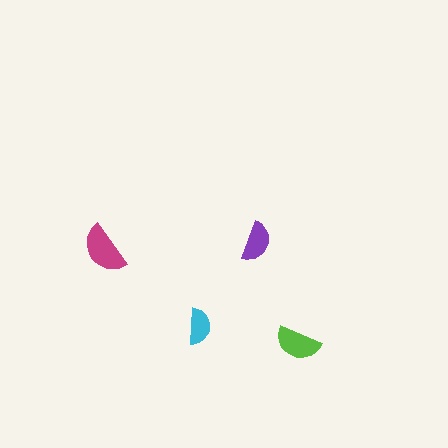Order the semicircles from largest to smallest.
the magenta one, the lime one, the purple one, the cyan one.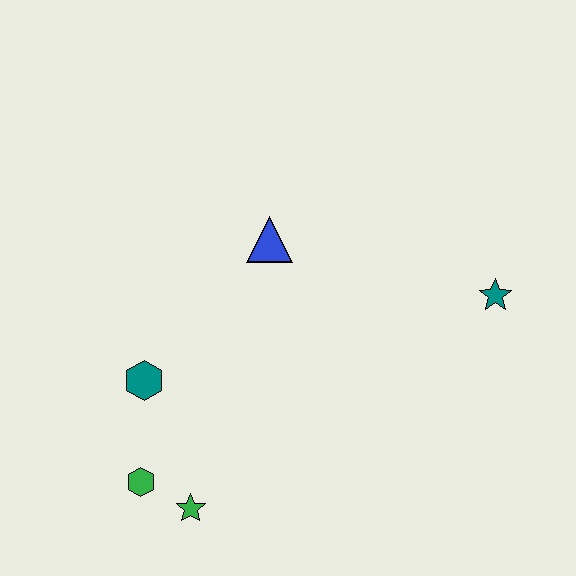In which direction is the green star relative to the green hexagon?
The green star is to the right of the green hexagon.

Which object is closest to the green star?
The green hexagon is closest to the green star.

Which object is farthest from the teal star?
The green hexagon is farthest from the teal star.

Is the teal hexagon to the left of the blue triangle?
Yes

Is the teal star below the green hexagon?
No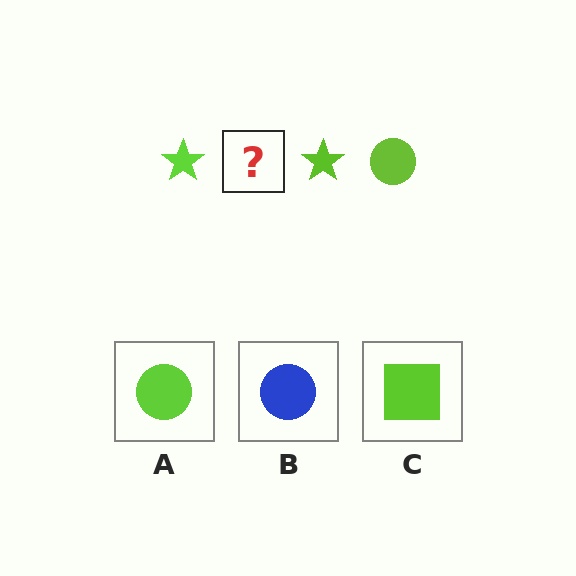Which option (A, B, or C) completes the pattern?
A.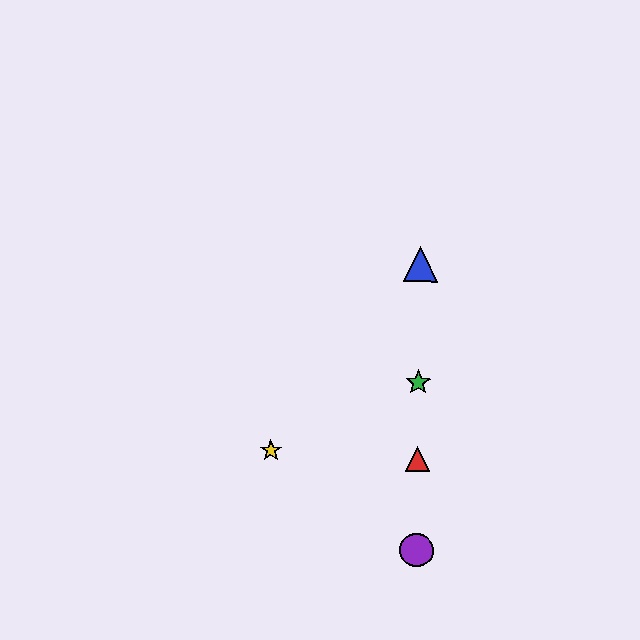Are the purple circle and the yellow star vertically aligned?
No, the purple circle is at x≈416 and the yellow star is at x≈271.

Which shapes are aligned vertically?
The red triangle, the blue triangle, the green star, the purple circle are aligned vertically.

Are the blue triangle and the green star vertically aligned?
Yes, both are at x≈420.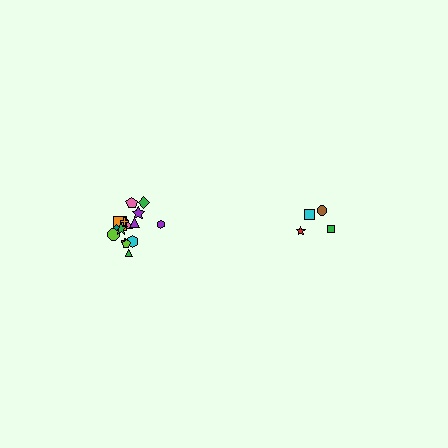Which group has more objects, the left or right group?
The left group.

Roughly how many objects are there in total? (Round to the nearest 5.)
Roughly 20 objects in total.